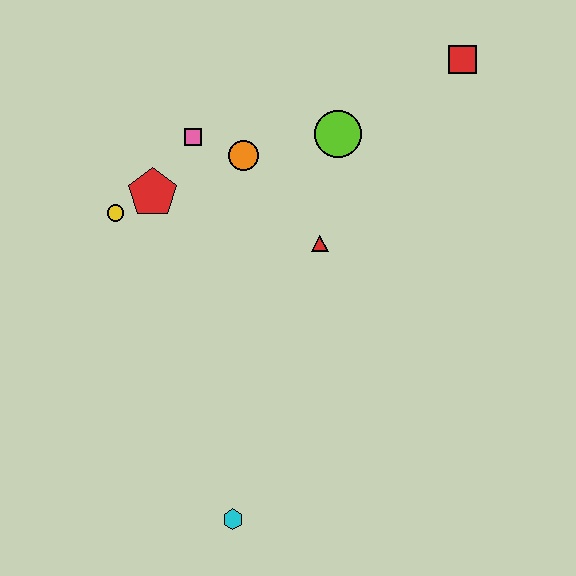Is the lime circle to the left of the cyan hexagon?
No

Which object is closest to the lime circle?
The orange circle is closest to the lime circle.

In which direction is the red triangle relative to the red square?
The red triangle is below the red square.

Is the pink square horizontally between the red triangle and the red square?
No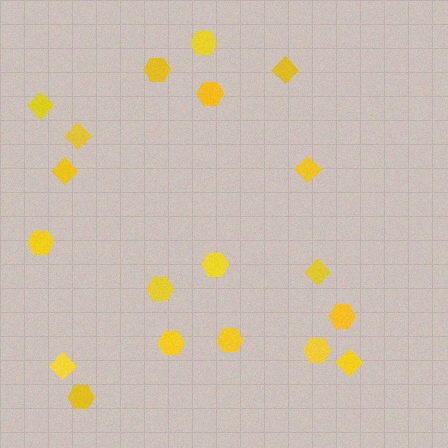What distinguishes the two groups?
There are 2 groups: one group of diamonds (8) and one group of hexagons (11).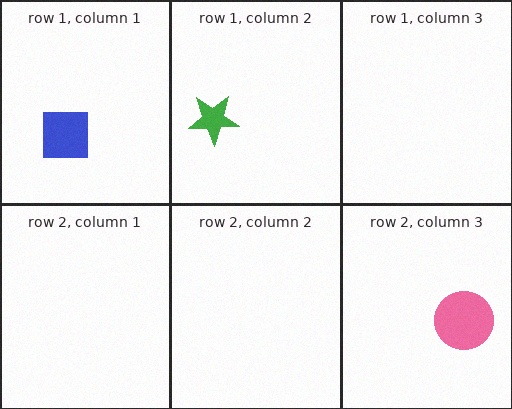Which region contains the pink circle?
The row 2, column 3 region.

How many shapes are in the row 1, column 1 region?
1.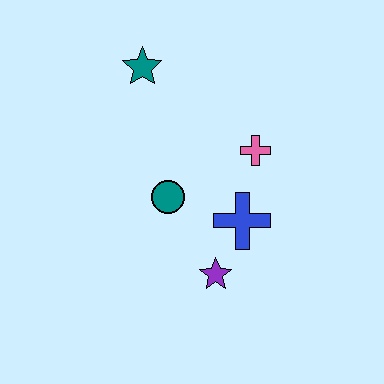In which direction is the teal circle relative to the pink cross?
The teal circle is to the left of the pink cross.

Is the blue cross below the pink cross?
Yes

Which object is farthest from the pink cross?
The teal star is farthest from the pink cross.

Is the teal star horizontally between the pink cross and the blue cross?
No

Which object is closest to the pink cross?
The blue cross is closest to the pink cross.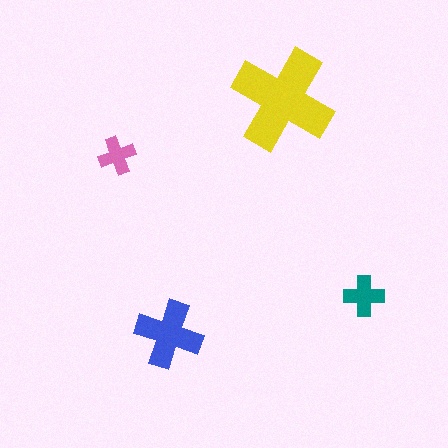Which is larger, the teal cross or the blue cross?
The blue one.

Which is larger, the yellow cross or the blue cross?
The yellow one.